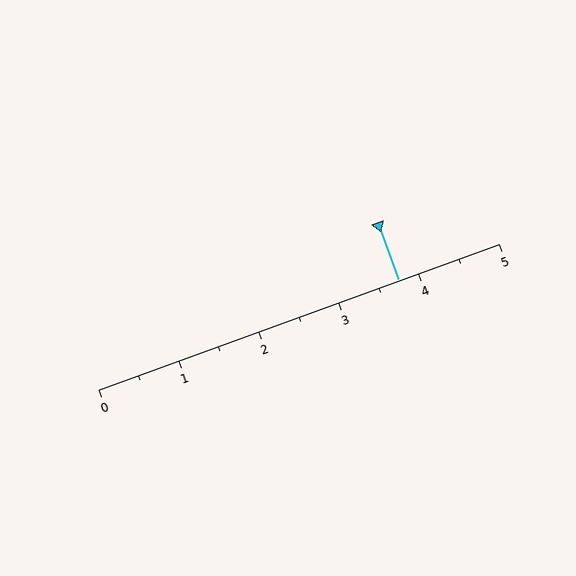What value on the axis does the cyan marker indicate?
The marker indicates approximately 3.8.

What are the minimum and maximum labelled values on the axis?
The axis runs from 0 to 5.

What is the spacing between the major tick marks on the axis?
The major ticks are spaced 1 apart.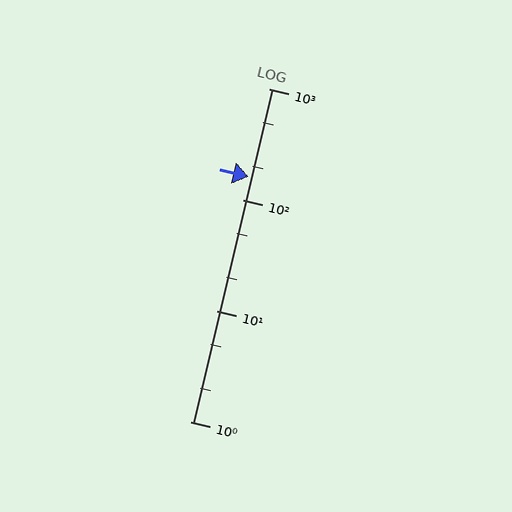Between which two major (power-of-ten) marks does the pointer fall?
The pointer is between 100 and 1000.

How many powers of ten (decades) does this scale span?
The scale spans 3 decades, from 1 to 1000.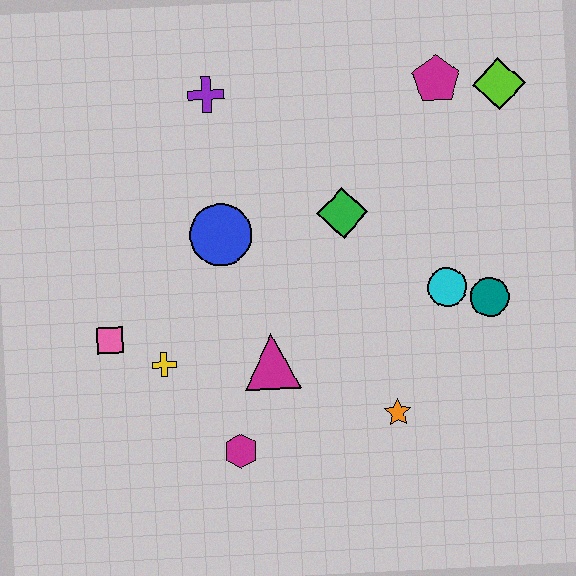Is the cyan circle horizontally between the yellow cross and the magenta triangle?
No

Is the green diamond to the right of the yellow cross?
Yes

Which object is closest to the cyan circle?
The teal circle is closest to the cyan circle.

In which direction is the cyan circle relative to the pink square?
The cyan circle is to the right of the pink square.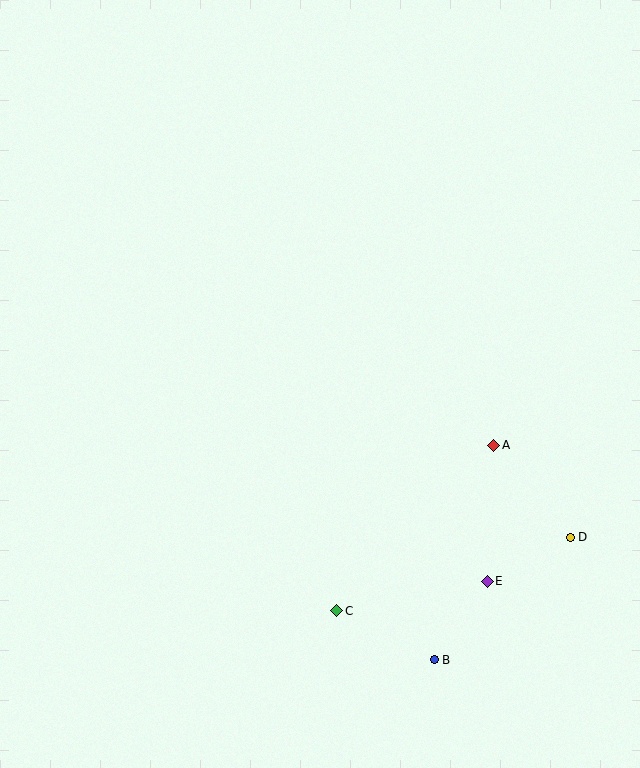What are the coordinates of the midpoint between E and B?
The midpoint between E and B is at (461, 621).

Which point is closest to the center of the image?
Point A at (494, 445) is closest to the center.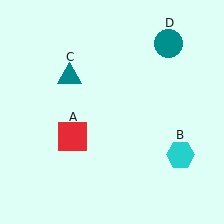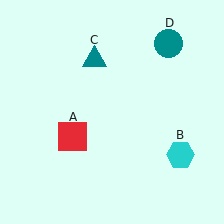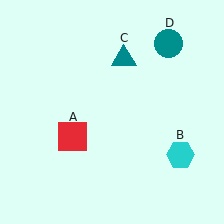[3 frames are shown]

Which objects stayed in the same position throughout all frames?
Red square (object A) and cyan hexagon (object B) and teal circle (object D) remained stationary.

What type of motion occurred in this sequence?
The teal triangle (object C) rotated clockwise around the center of the scene.